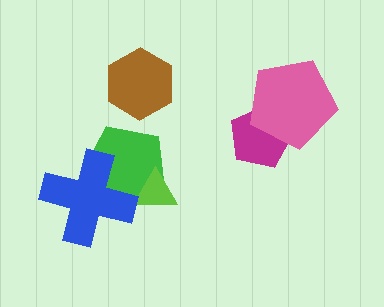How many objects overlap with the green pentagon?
2 objects overlap with the green pentagon.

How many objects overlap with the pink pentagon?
1 object overlaps with the pink pentagon.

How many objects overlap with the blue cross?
1 object overlaps with the blue cross.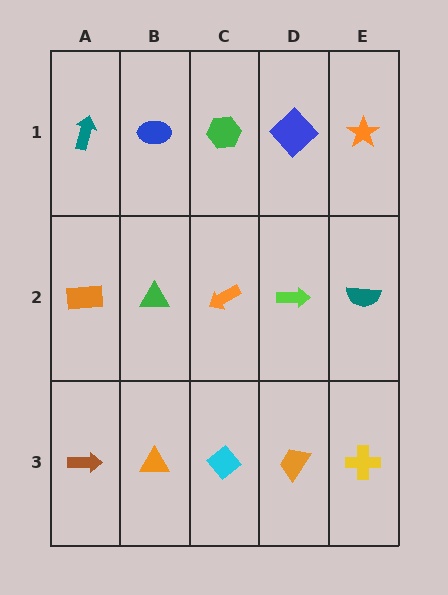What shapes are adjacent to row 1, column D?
A lime arrow (row 2, column D), a green hexagon (row 1, column C), an orange star (row 1, column E).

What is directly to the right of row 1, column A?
A blue ellipse.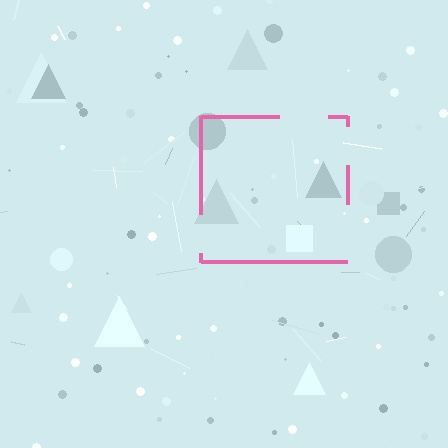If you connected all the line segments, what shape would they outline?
They would outline a square.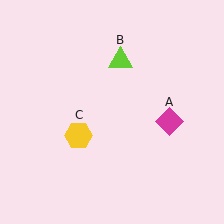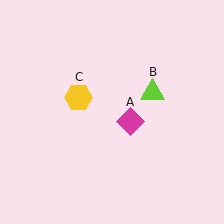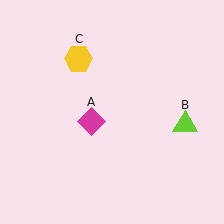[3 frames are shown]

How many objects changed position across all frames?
3 objects changed position: magenta diamond (object A), lime triangle (object B), yellow hexagon (object C).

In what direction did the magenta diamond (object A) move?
The magenta diamond (object A) moved left.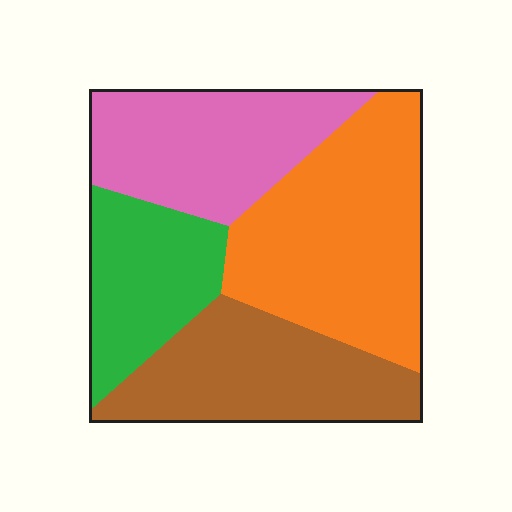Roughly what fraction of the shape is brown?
Brown covers 24% of the shape.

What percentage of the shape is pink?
Pink takes up about one quarter (1/4) of the shape.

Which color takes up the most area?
Orange, at roughly 35%.